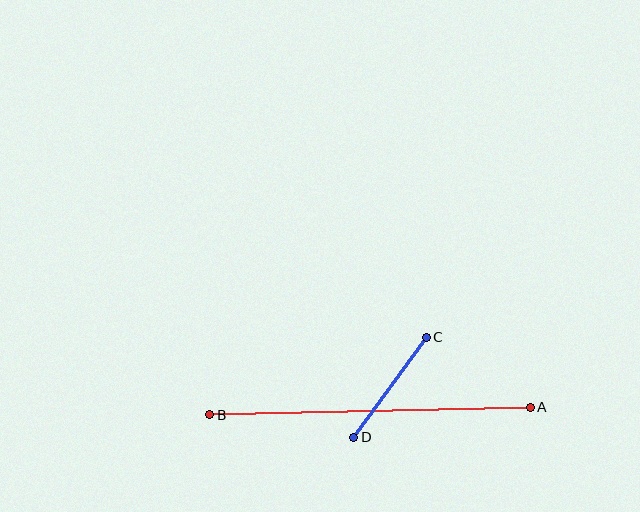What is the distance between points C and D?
The distance is approximately 124 pixels.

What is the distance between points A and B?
The distance is approximately 321 pixels.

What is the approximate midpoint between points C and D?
The midpoint is at approximately (390, 387) pixels.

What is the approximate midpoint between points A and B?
The midpoint is at approximately (370, 411) pixels.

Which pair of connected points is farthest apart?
Points A and B are farthest apart.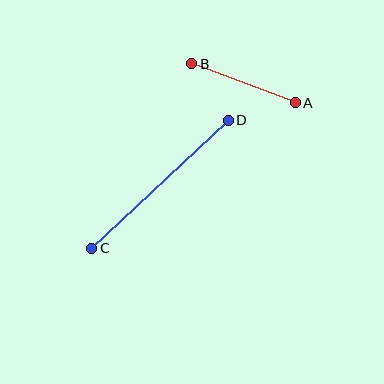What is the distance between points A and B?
The distance is approximately 111 pixels.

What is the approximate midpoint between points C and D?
The midpoint is at approximately (160, 184) pixels.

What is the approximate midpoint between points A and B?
The midpoint is at approximately (244, 83) pixels.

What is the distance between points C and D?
The distance is approximately 187 pixels.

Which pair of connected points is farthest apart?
Points C and D are farthest apart.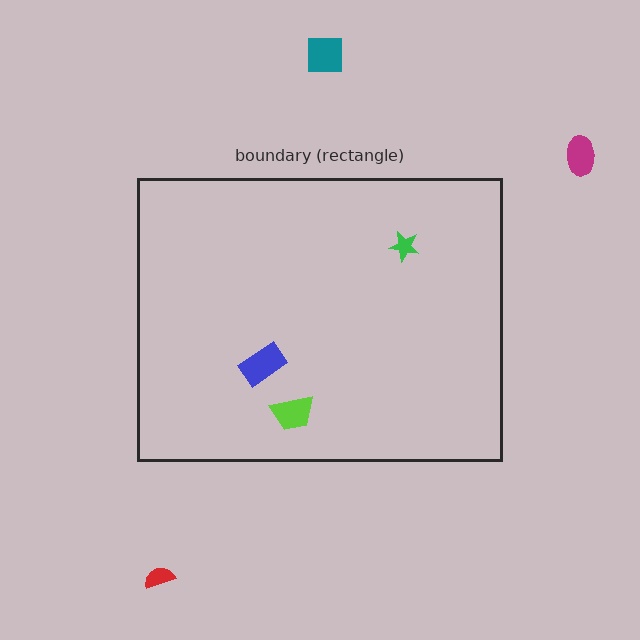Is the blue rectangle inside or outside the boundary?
Inside.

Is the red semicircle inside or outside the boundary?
Outside.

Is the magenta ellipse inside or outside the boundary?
Outside.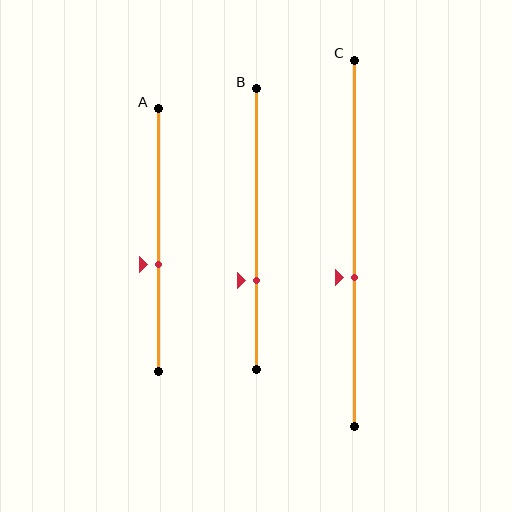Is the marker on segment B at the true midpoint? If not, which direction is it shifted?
No, the marker on segment B is shifted downward by about 18% of the segment length.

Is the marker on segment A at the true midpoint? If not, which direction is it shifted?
No, the marker on segment A is shifted downward by about 9% of the segment length.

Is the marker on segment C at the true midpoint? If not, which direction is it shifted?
No, the marker on segment C is shifted downward by about 9% of the segment length.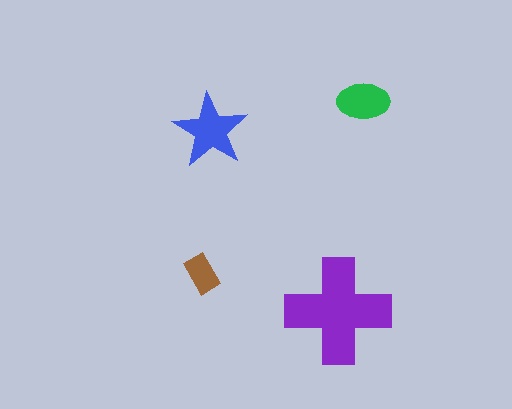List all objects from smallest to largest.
The brown rectangle, the green ellipse, the blue star, the purple cross.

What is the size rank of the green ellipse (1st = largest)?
3rd.